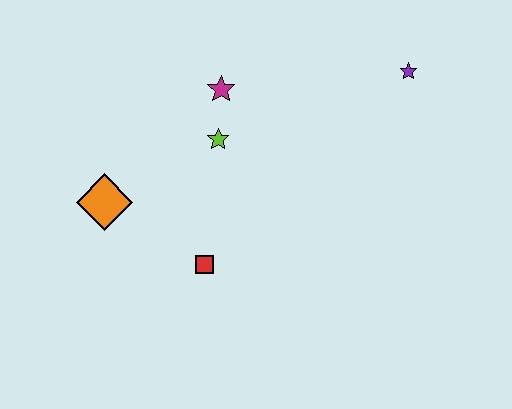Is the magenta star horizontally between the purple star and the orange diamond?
Yes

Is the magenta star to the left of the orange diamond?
No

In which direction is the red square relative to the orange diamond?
The red square is to the right of the orange diamond.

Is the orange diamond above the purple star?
No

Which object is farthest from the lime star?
The purple star is farthest from the lime star.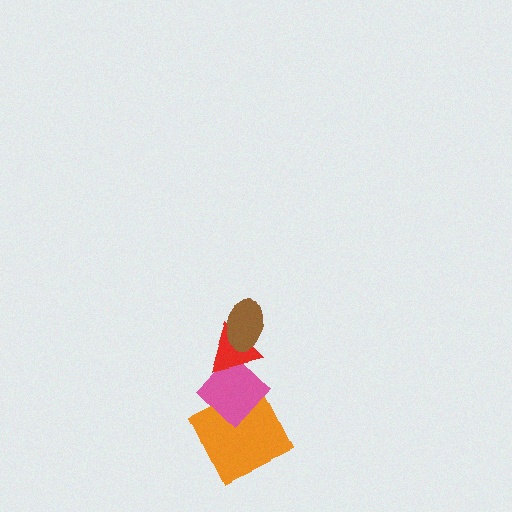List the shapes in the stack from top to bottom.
From top to bottom: the brown ellipse, the red triangle, the pink diamond, the orange square.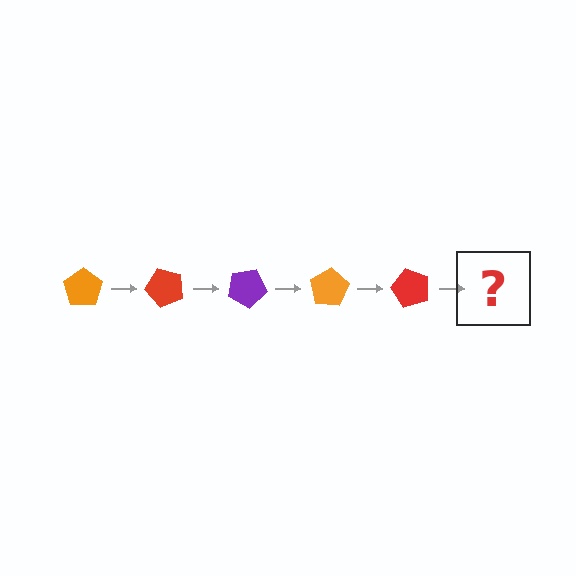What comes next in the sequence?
The next element should be a purple pentagon, rotated 250 degrees from the start.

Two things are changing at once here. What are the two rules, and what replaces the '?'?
The two rules are that it rotates 50 degrees each step and the color cycles through orange, red, and purple. The '?' should be a purple pentagon, rotated 250 degrees from the start.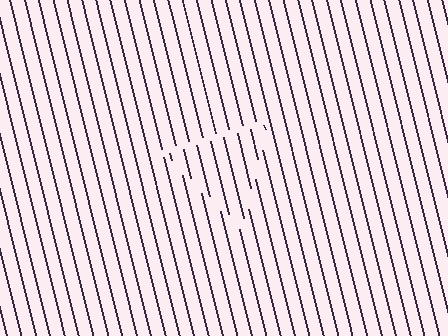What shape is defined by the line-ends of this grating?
An illusory triangle. The interior of the shape contains the same grating, shifted by half a period — the contour is defined by the phase discontinuity where line-ends from the inner and outer gratings abut.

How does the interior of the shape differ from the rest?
The interior of the shape contains the same grating, shifted by half a period — the contour is defined by the phase discontinuity where line-ends from the inner and outer gratings abut.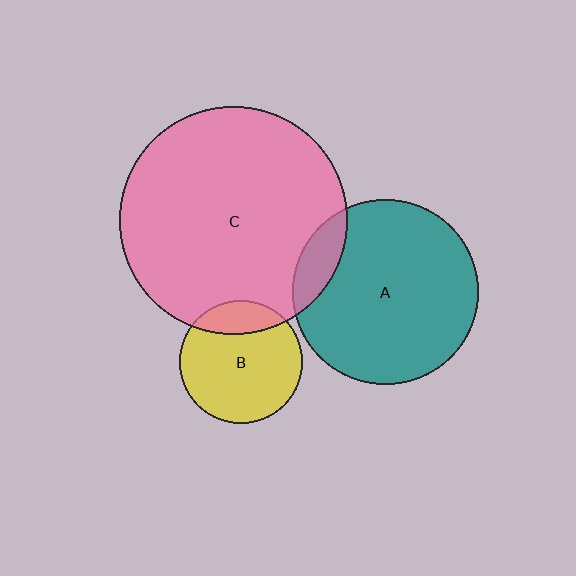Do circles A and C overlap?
Yes.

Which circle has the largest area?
Circle C (pink).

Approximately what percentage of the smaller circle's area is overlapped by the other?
Approximately 10%.